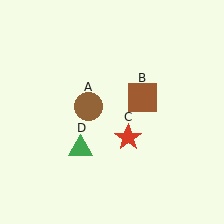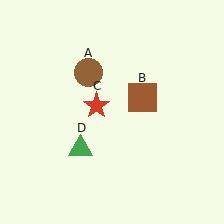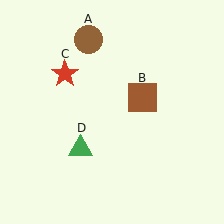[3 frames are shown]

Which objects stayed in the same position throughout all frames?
Brown square (object B) and green triangle (object D) remained stationary.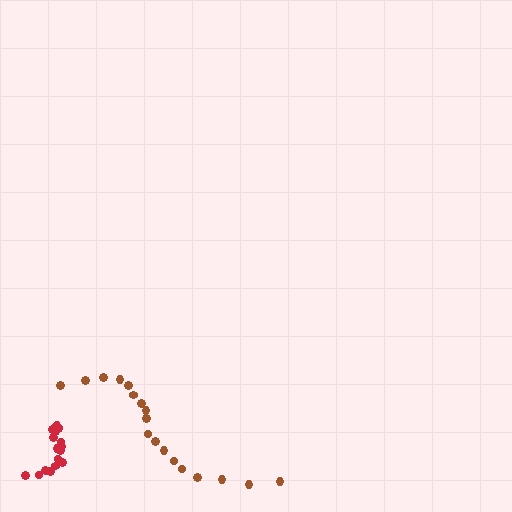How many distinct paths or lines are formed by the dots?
There are 2 distinct paths.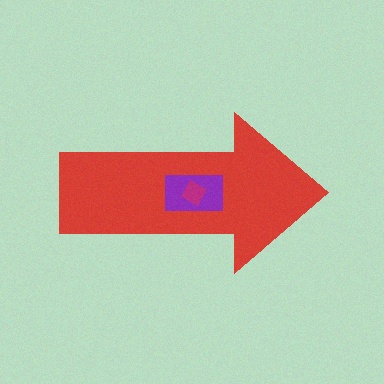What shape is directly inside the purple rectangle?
The magenta diamond.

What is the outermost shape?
The red arrow.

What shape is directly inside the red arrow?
The purple rectangle.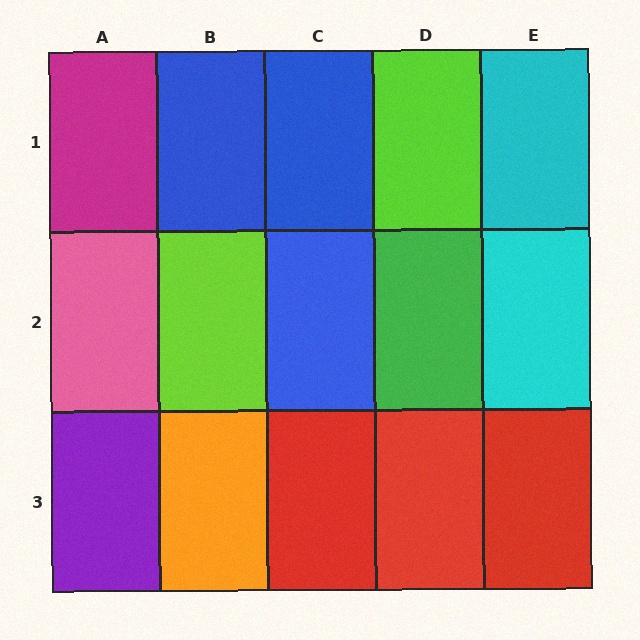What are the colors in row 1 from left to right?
Magenta, blue, blue, lime, cyan.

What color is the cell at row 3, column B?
Orange.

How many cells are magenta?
1 cell is magenta.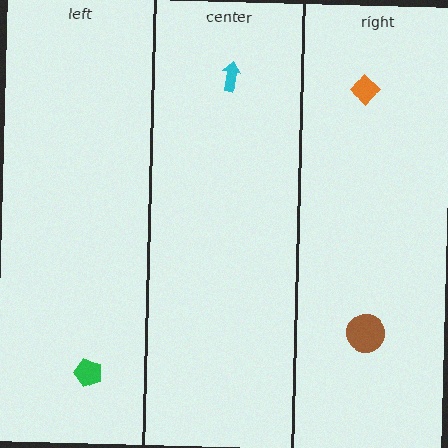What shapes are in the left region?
The green pentagon.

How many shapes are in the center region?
1.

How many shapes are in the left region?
1.